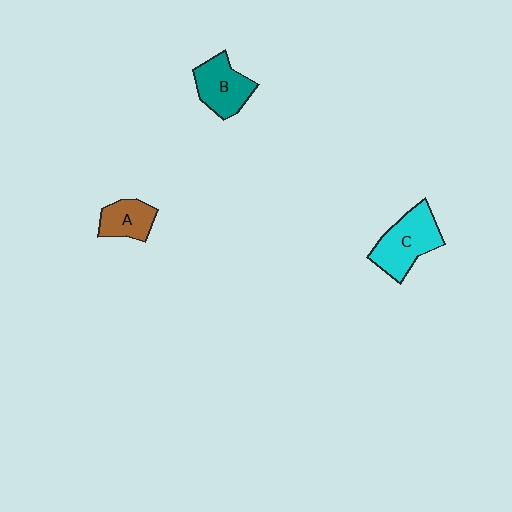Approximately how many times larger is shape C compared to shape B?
Approximately 1.2 times.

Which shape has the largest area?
Shape C (cyan).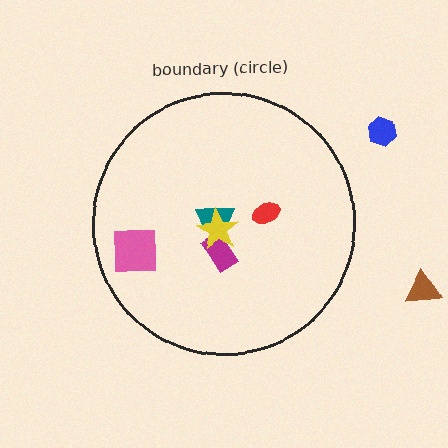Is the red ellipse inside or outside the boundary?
Inside.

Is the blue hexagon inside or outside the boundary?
Outside.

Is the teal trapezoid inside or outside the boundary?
Inside.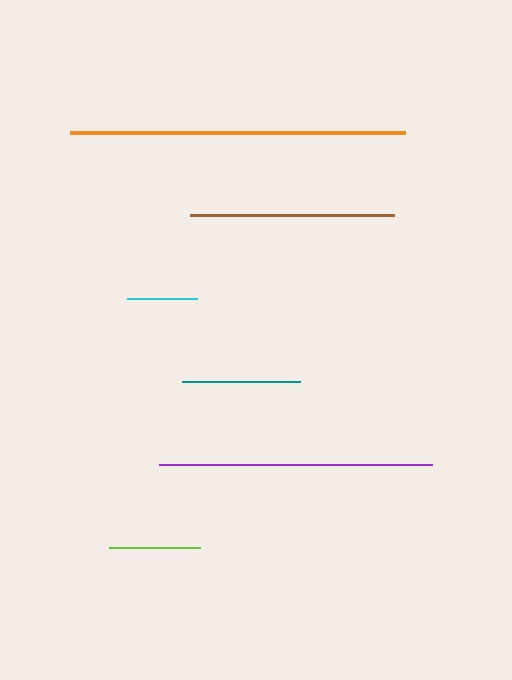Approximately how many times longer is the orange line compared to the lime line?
The orange line is approximately 3.7 times the length of the lime line.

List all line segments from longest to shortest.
From longest to shortest: orange, purple, brown, teal, lime, cyan.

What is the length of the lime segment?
The lime segment is approximately 90 pixels long.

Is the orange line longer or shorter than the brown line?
The orange line is longer than the brown line.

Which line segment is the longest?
The orange line is the longest at approximately 335 pixels.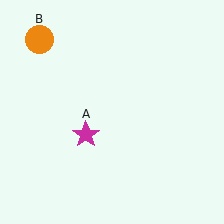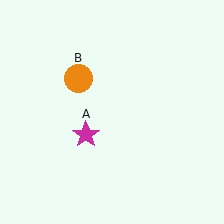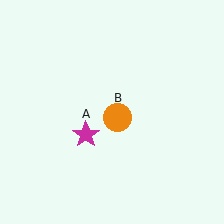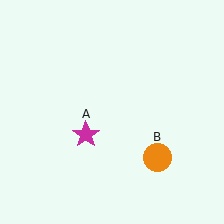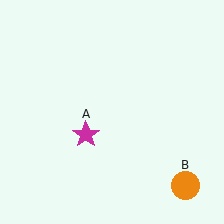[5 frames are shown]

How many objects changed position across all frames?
1 object changed position: orange circle (object B).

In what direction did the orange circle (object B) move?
The orange circle (object B) moved down and to the right.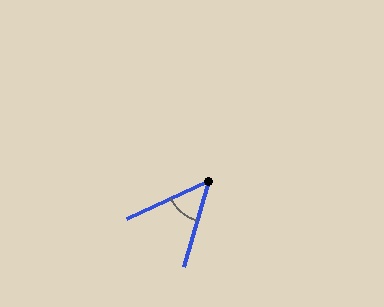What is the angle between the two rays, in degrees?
Approximately 49 degrees.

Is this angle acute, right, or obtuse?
It is acute.